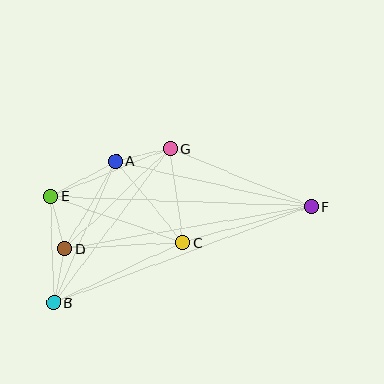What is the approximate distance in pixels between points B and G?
The distance between B and G is approximately 193 pixels.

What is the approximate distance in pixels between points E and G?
The distance between E and G is approximately 128 pixels.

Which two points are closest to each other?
Points D and E are closest to each other.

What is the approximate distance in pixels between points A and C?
The distance between A and C is approximately 105 pixels.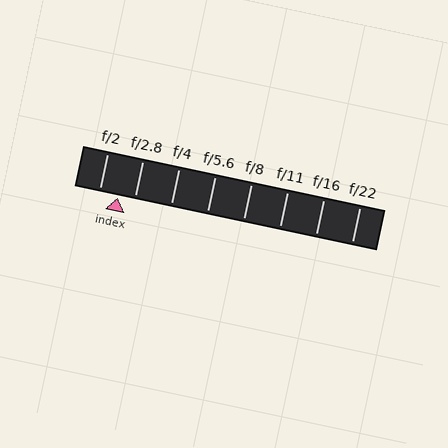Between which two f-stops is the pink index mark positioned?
The index mark is between f/2 and f/2.8.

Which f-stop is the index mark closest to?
The index mark is closest to f/2.8.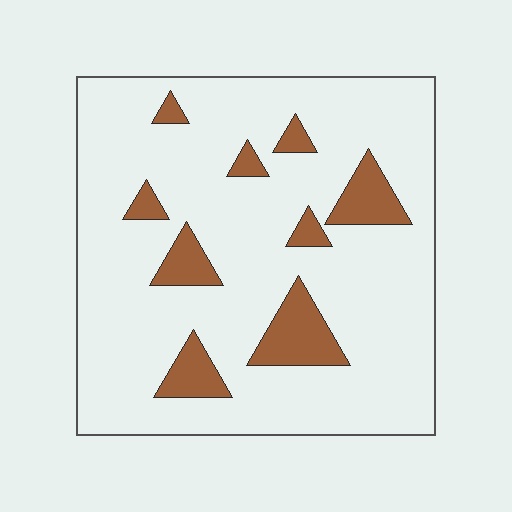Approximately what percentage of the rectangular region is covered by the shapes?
Approximately 15%.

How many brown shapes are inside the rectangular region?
9.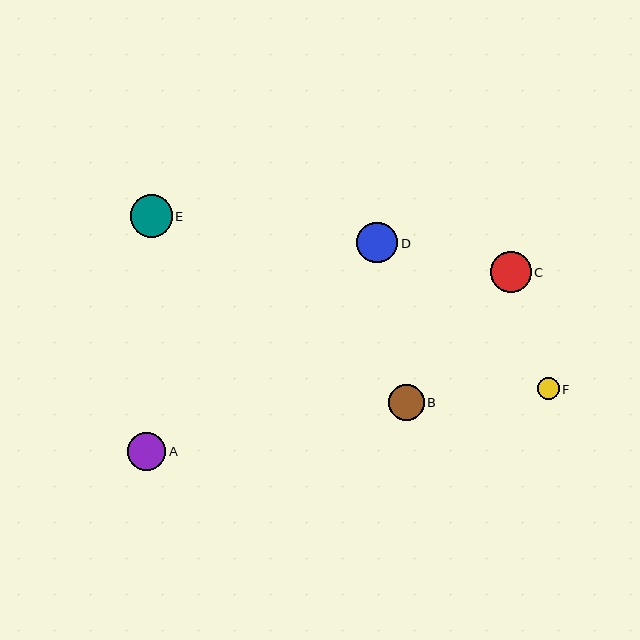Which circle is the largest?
Circle E is the largest with a size of approximately 42 pixels.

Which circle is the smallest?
Circle F is the smallest with a size of approximately 22 pixels.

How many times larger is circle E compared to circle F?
Circle E is approximately 1.9 times the size of circle F.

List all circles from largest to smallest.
From largest to smallest: E, D, C, A, B, F.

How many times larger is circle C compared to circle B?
Circle C is approximately 1.1 times the size of circle B.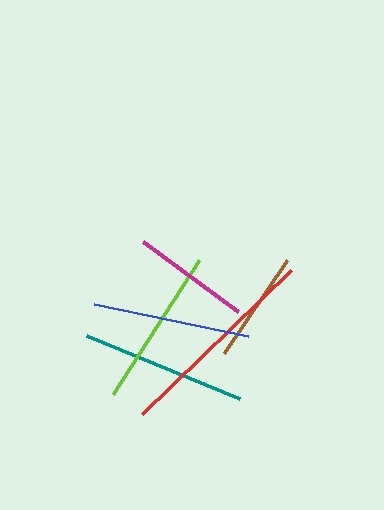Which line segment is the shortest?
The brown line is the shortest at approximately 112 pixels.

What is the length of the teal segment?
The teal segment is approximately 165 pixels long.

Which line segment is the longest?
The red line is the longest at approximately 207 pixels.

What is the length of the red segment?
The red segment is approximately 207 pixels long.